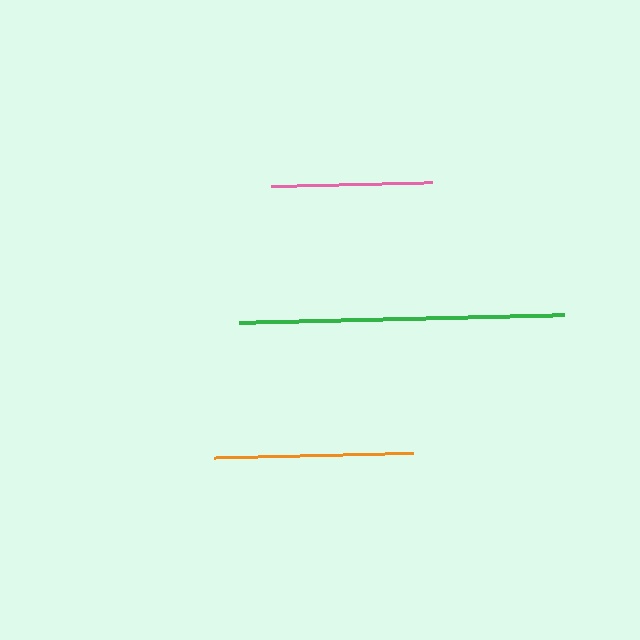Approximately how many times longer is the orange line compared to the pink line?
The orange line is approximately 1.2 times the length of the pink line.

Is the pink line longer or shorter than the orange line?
The orange line is longer than the pink line.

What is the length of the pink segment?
The pink segment is approximately 161 pixels long.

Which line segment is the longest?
The green line is the longest at approximately 325 pixels.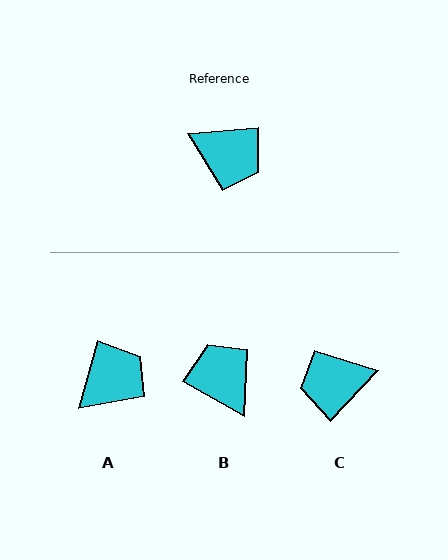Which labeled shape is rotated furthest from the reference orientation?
B, about 147 degrees away.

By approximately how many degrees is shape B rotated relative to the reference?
Approximately 147 degrees counter-clockwise.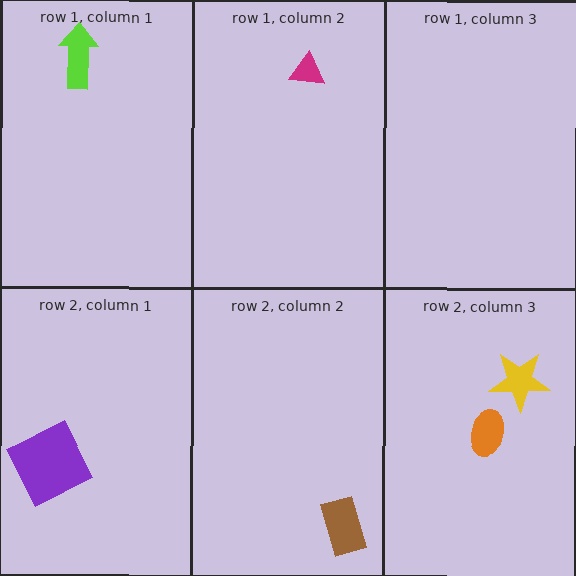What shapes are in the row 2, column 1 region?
The purple square.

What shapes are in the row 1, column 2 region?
The magenta triangle.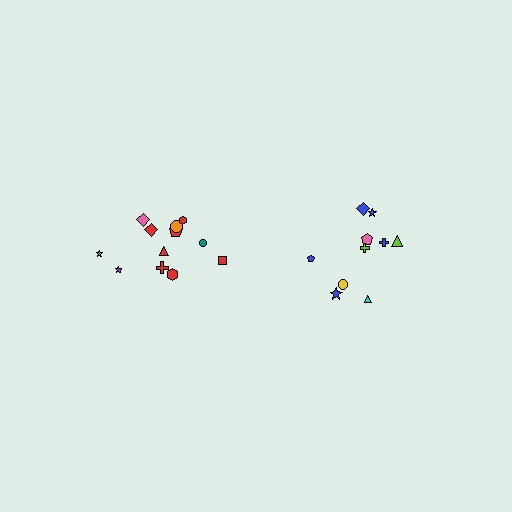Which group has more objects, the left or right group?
The left group.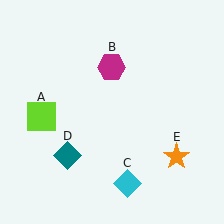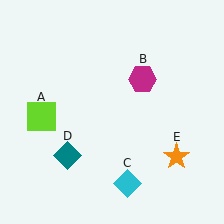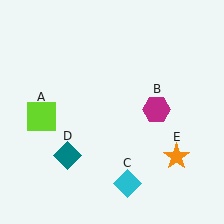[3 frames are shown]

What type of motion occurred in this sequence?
The magenta hexagon (object B) rotated clockwise around the center of the scene.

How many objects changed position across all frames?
1 object changed position: magenta hexagon (object B).